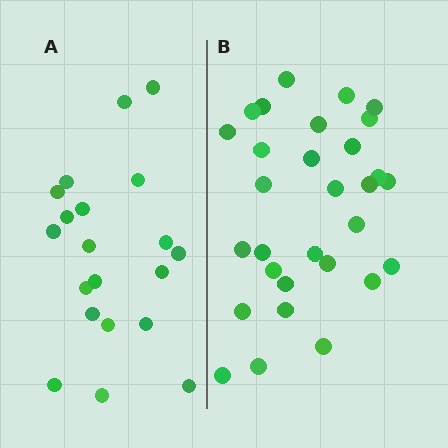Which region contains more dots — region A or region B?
Region B (the right region) has more dots.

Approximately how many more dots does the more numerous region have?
Region B has roughly 10 or so more dots than region A.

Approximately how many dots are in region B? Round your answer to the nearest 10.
About 30 dots.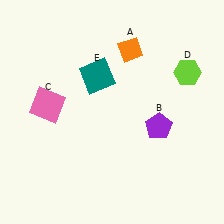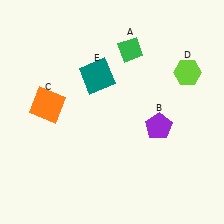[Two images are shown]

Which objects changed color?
A changed from orange to green. C changed from pink to orange.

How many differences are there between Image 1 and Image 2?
There are 2 differences between the two images.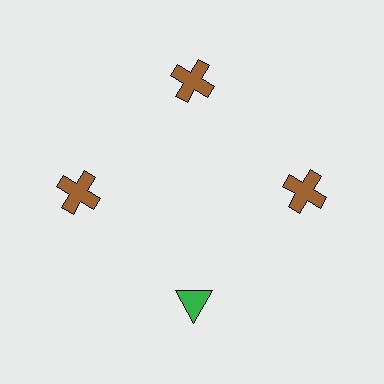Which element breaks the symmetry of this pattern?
The green triangle at roughly the 6 o'clock position breaks the symmetry. All other shapes are brown crosses.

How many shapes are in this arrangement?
There are 4 shapes arranged in a ring pattern.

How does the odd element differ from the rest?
It differs in both color (green instead of brown) and shape (triangle instead of cross).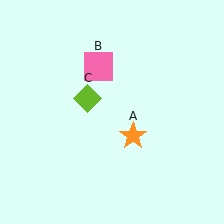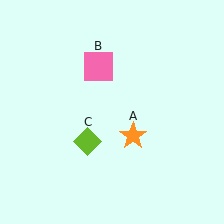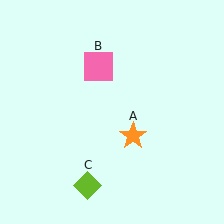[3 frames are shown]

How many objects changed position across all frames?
1 object changed position: lime diamond (object C).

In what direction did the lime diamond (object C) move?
The lime diamond (object C) moved down.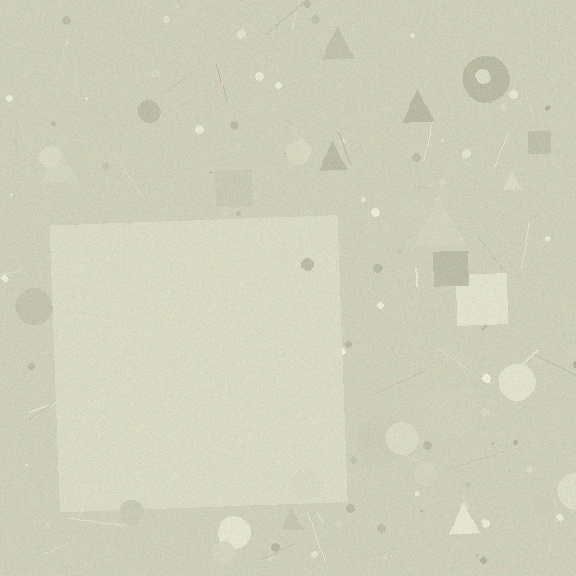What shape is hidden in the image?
A square is hidden in the image.